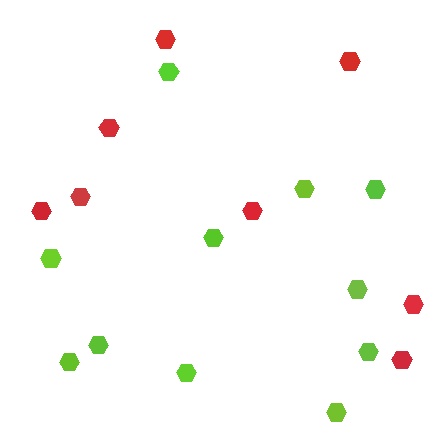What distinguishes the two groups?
There are 2 groups: one group of red hexagons (8) and one group of lime hexagons (11).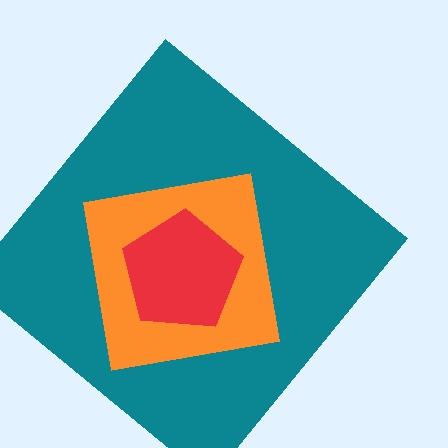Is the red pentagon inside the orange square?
Yes.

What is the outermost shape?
The teal diamond.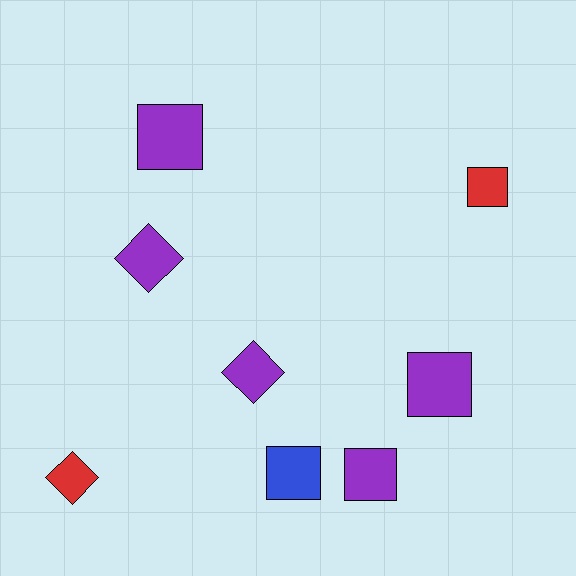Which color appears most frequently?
Purple, with 5 objects.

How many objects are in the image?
There are 8 objects.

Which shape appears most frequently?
Square, with 5 objects.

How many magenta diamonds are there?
There are no magenta diamonds.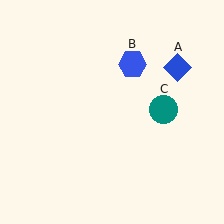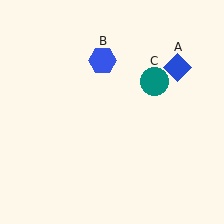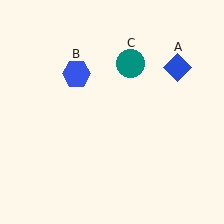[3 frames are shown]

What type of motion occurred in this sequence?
The blue hexagon (object B), teal circle (object C) rotated counterclockwise around the center of the scene.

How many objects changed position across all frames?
2 objects changed position: blue hexagon (object B), teal circle (object C).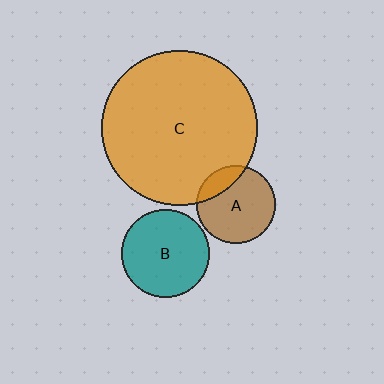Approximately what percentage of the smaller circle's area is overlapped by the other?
Approximately 20%.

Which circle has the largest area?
Circle C (orange).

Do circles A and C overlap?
Yes.